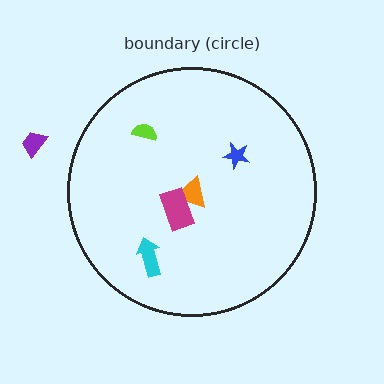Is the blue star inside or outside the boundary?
Inside.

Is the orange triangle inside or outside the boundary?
Inside.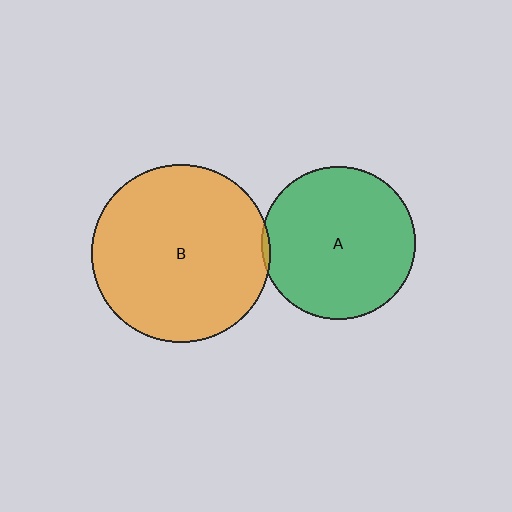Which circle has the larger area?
Circle B (orange).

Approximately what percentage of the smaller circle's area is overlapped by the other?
Approximately 5%.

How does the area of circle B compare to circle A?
Approximately 1.4 times.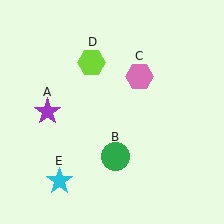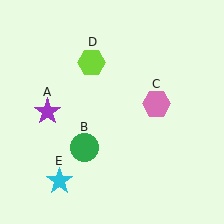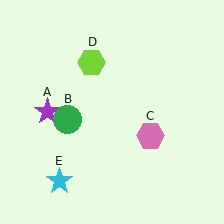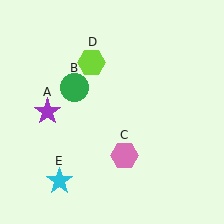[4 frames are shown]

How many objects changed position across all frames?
2 objects changed position: green circle (object B), pink hexagon (object C).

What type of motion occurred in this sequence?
The green circle (object B), pink hexagon (object C) rotated clockwise around the center of the scene.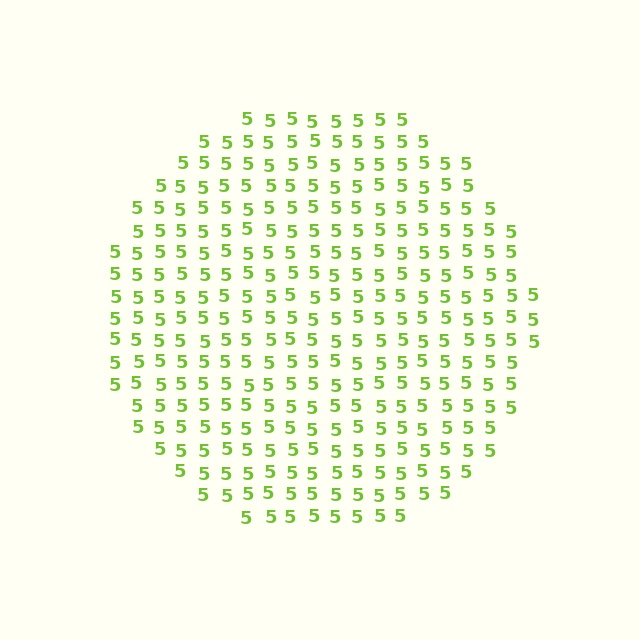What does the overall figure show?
The overall figure shows a circle.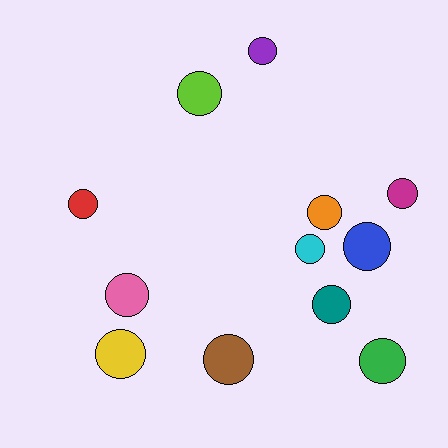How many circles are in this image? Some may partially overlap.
There are 12 circles.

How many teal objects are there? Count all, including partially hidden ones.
There is 1 teal object.